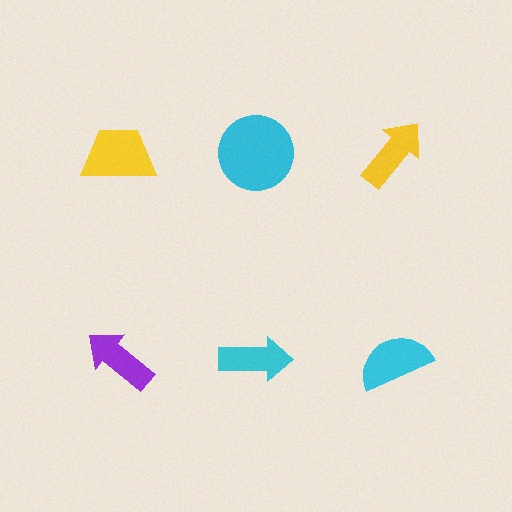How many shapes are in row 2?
3 shapes.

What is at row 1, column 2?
A cyan circle.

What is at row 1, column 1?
A yellow trapezoid.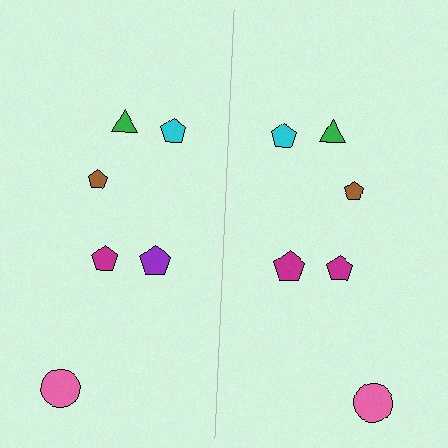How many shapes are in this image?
There are 12 shapes in this image.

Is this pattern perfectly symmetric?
No, the pattern is not perfectly symmetric. The magenta pentagon on the right side breaks the symmetry — its mirror counterpart is purple.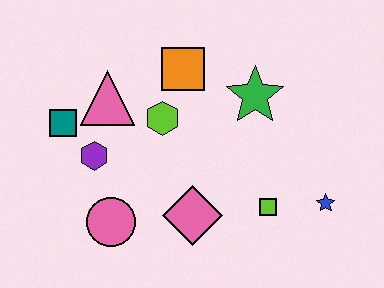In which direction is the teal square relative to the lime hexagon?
The teal square is to the left of the lime hexagon.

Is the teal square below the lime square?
No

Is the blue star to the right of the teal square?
Yes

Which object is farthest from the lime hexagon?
The blue star is farthest from the lime hexagon.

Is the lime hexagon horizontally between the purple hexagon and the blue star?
Yes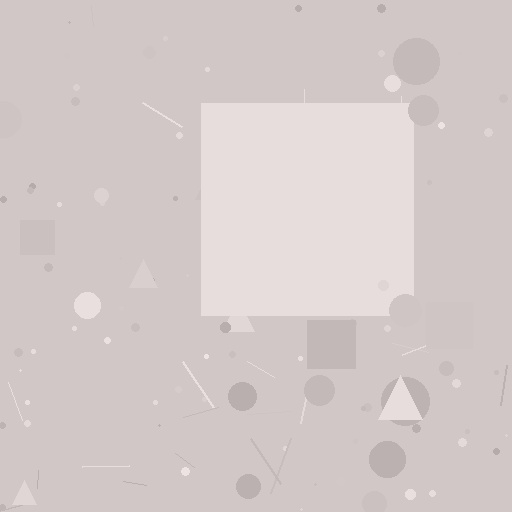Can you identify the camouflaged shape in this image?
The camouflaged shape is a square.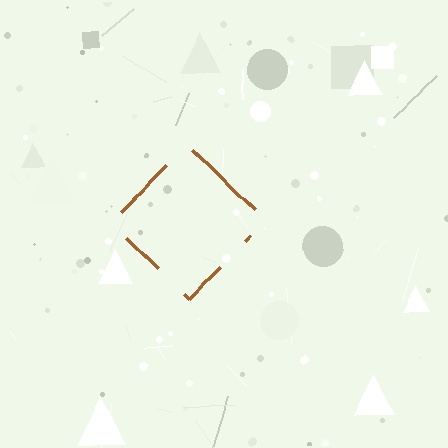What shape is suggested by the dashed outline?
The dashed outline suggests a diamond.